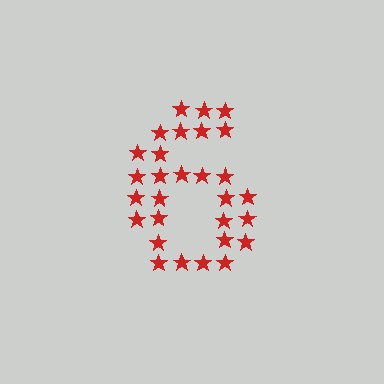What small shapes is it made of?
It is made of small stars.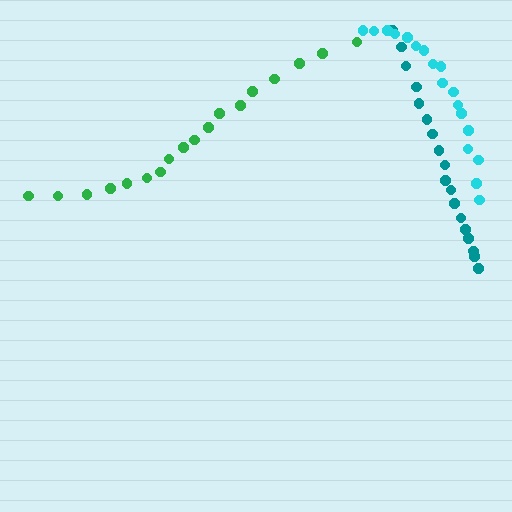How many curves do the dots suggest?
There are 3 distinct paths.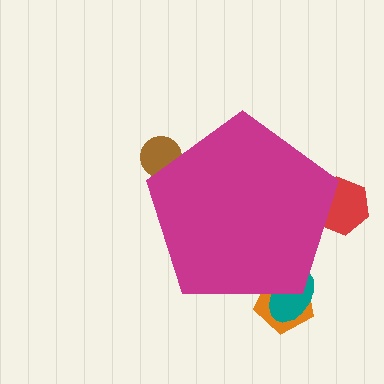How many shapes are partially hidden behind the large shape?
4 shapes are partially hidden.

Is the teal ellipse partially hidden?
Yes, the teal ellipse is partially hidden behind the magenta pentagon.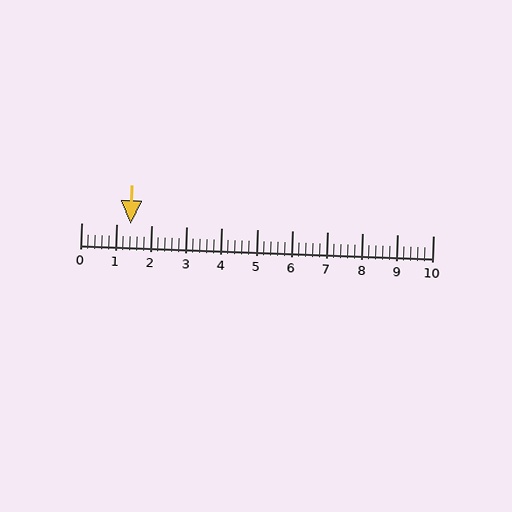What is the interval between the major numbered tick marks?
The major tick marks are spaced 1 units apart.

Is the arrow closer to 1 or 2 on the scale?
The arrow is closer to 1.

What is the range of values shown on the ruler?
The ruler shows values from 0 to 10.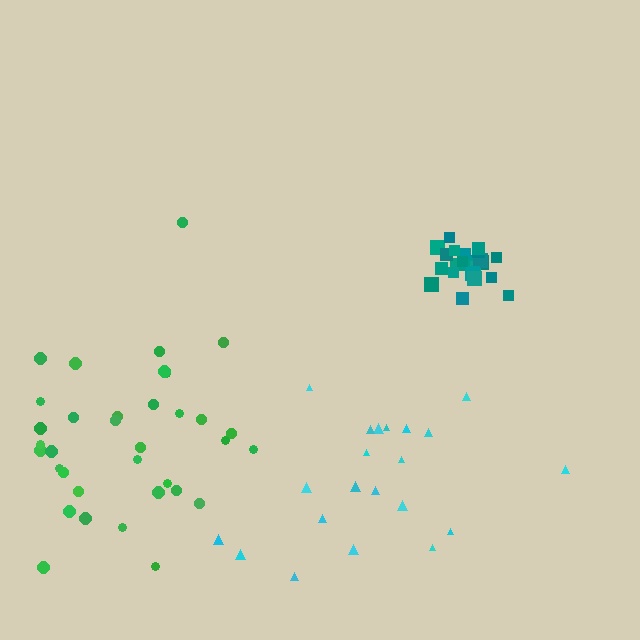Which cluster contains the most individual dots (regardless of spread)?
Green (35).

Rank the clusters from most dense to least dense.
teal, green, cyan.